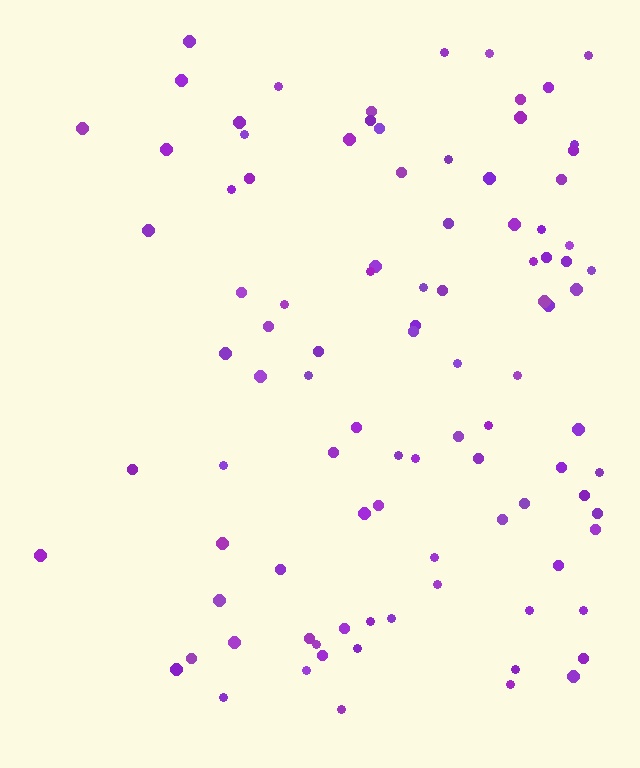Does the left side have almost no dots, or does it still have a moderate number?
Still a moderate number, just noticeably fewer than the right.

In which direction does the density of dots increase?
From left to right, with the right side densest.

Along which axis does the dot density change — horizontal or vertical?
Horizontal.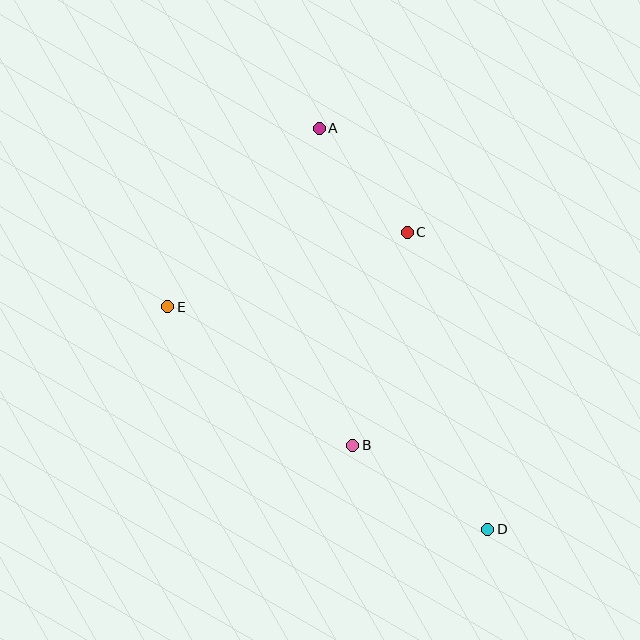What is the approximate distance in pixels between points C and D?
The distance between C and D is approximately 308 pixels.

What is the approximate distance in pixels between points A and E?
The distance between A and E is approximately 234 pixels.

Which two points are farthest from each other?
Points A and D are farthest from each other.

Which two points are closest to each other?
Points A and C are closest to each other.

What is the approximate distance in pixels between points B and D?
The distance between B and D is approximately 159 pixels.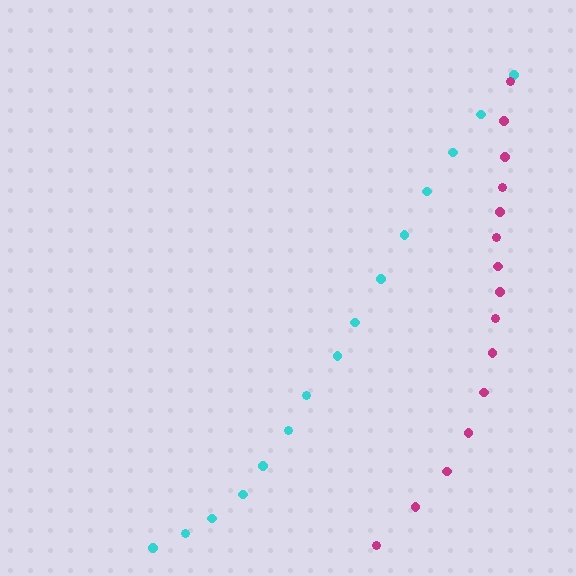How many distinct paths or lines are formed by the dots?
There are 2 distinct paths.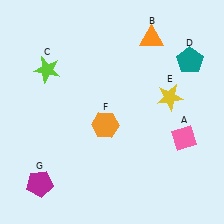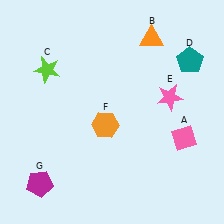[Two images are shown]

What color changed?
The star (E) changed from yellow in Image 1 to pink in Image 2.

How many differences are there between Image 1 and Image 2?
There is 1 difference between the two images.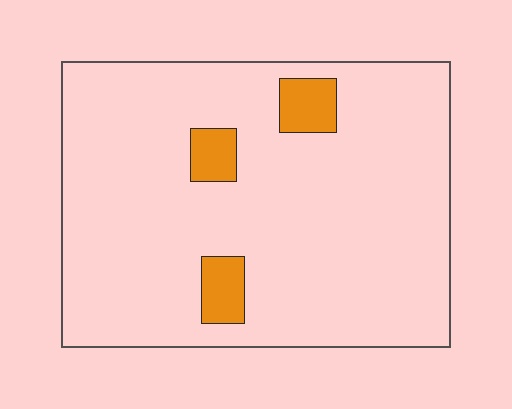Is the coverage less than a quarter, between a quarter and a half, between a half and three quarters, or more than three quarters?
Less than a quarter.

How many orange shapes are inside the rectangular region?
3.